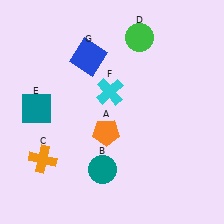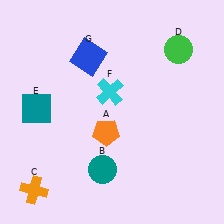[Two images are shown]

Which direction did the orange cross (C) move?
The orange cross (C) moved down.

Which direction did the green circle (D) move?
The green circle (D) moved right.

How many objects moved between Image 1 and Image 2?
2 objects moved between the two images.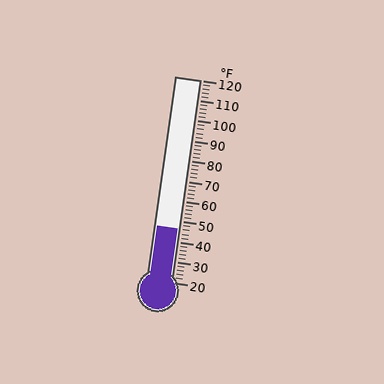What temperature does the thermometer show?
The thermometer shows approximately 46°F.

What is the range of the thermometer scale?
The thermometer scale ranges from 20°F to 120°F.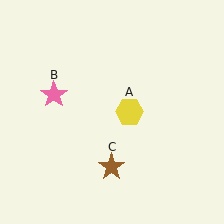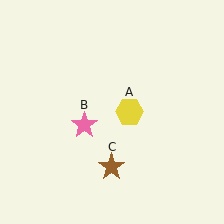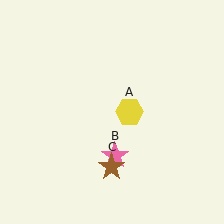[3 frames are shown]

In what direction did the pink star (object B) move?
The pink star (object B) moved down and to the right.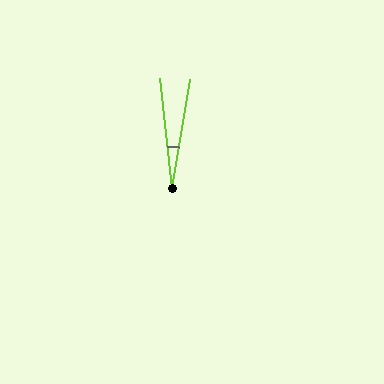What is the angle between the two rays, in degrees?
Approximately 16 degrees.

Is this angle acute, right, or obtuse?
It is acute.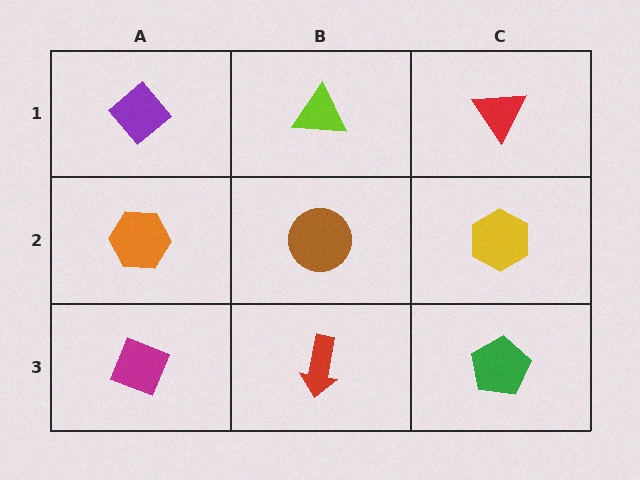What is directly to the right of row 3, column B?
A green pentagon.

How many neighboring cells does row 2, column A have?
3.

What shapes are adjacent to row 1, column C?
A yellow hexagon (row 2, column C), a lime triangle (row 1, column B).